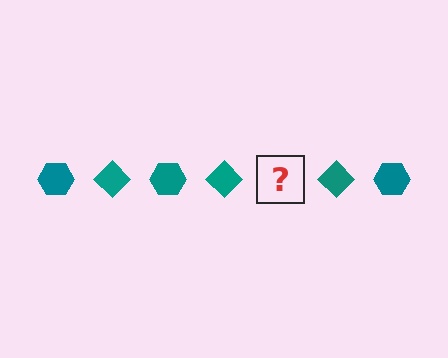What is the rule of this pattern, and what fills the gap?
The rule is that the pattern cycles through hexagon, diamond shapes in teal. The gap should be filled with a teal hexagon.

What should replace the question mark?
The question mark should be replaced with a teal hexagon.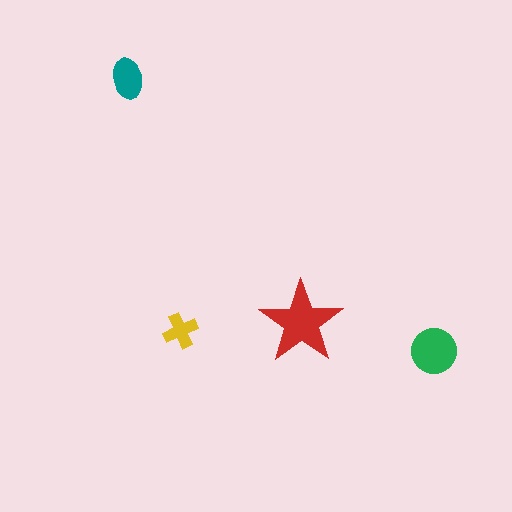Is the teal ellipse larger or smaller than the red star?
Smaller.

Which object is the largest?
The red star.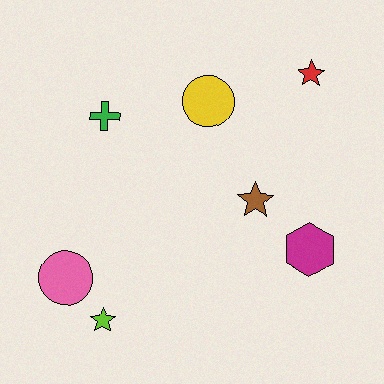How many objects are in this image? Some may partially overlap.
There are 7 objects.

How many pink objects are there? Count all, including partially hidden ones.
There is 1 pink object.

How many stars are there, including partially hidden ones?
There are 3 stars.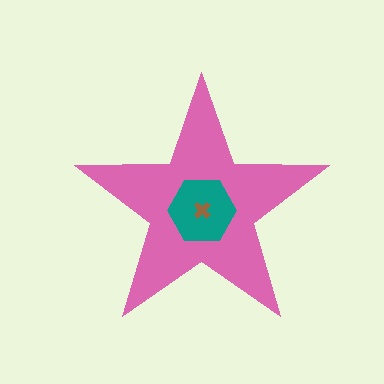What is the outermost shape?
The pink star.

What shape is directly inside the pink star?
The teal hexagon.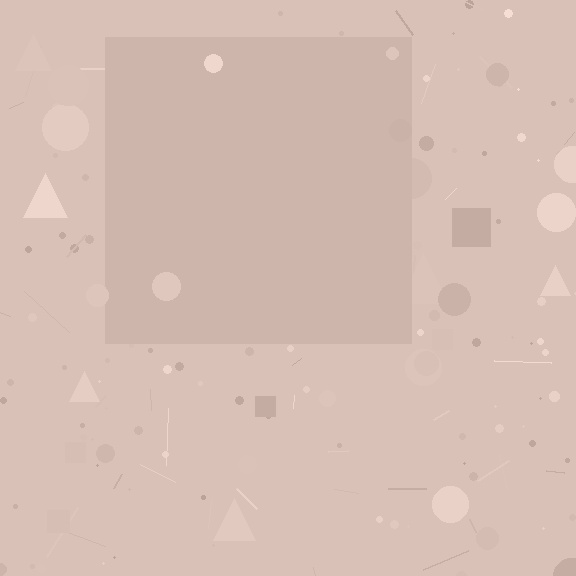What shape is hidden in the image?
A square is hidden in the image.